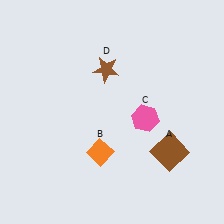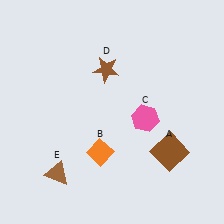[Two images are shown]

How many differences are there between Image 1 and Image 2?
There is 1 difference between the two images.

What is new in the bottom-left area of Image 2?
A brown triangle (E) was added in the bottom-left area of Image 2.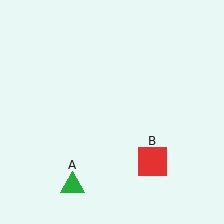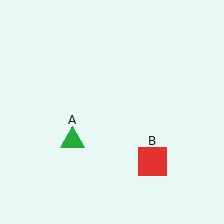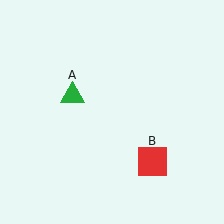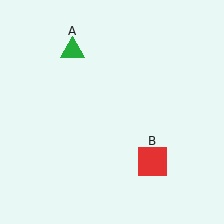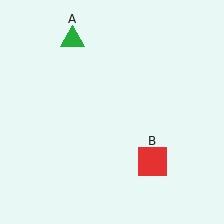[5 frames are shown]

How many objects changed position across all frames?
1 object changed position: green triangle (object A).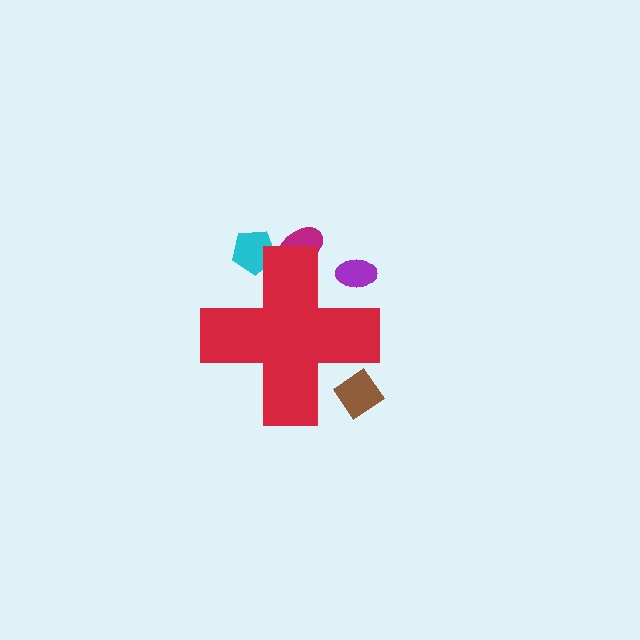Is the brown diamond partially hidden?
Yes, the brown diamond is partially hidden behind the red cross.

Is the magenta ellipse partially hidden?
Yes, the magenta ellipse is partially hidden behind the red cross.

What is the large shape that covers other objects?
A red cross.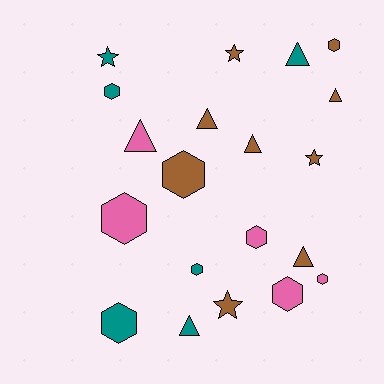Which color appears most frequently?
Brown, with 9 objects.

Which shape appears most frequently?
Hexagon, with 9 objects.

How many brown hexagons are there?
There are 2 brown hexagons.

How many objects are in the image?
There are 20 objects.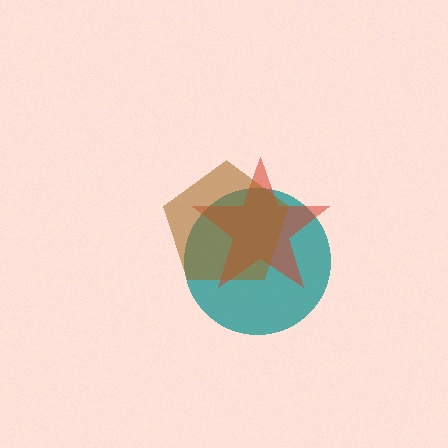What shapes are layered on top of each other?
The layered shapes are: a teal circle, a red star, a brown pentagon.